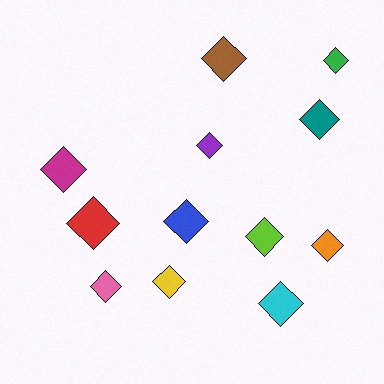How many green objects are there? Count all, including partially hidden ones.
There is 1 green object.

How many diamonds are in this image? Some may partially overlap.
There are 12 diamonds.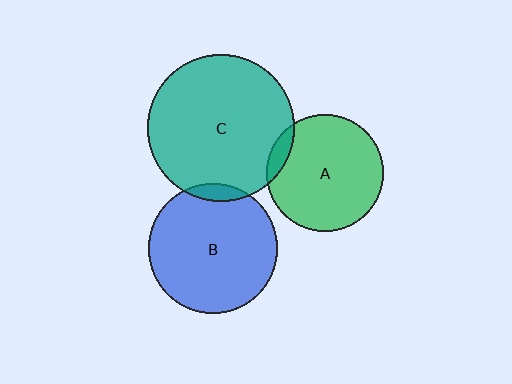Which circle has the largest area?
Circle C (teal).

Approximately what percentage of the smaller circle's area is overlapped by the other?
Approximately 5%.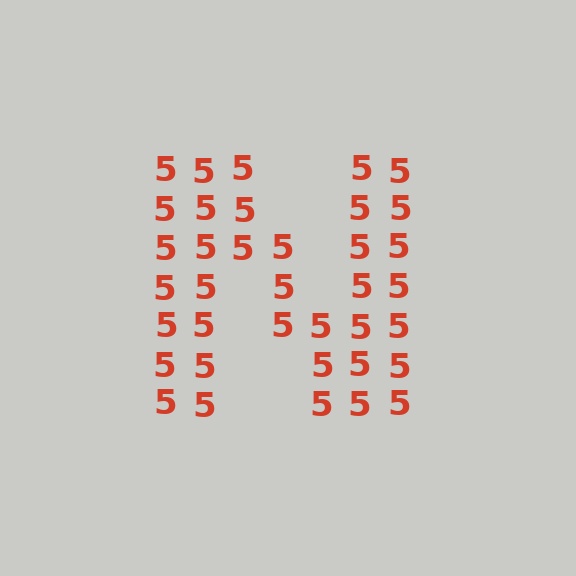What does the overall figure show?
The overall figure shows the letter N.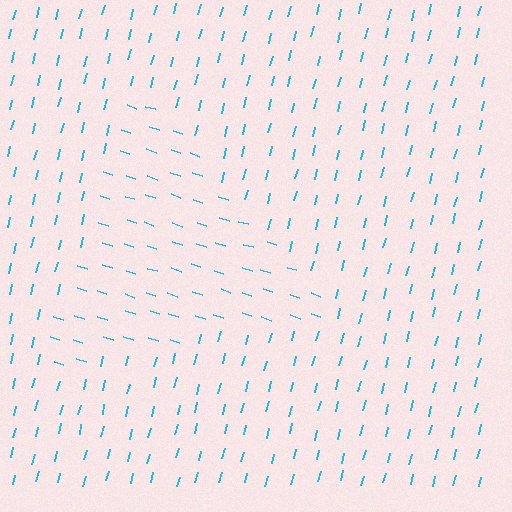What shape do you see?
I see a triangle.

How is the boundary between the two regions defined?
The boundary is defined purely by a change in line orientation (approximately 86 degrees difference). All lines are the same color and thickness.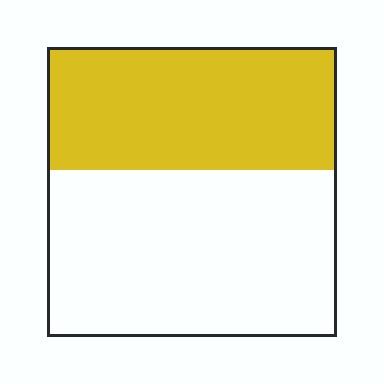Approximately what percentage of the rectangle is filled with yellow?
Approximately 40%.